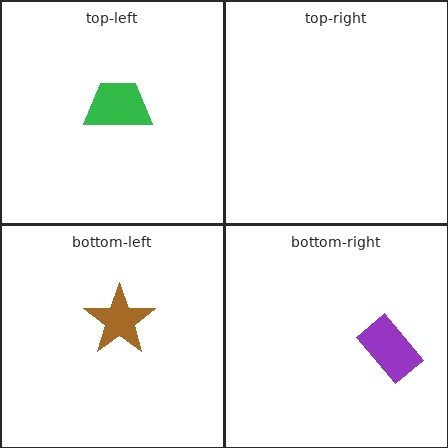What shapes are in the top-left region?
The green trapezoid.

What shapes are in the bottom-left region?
The brown star.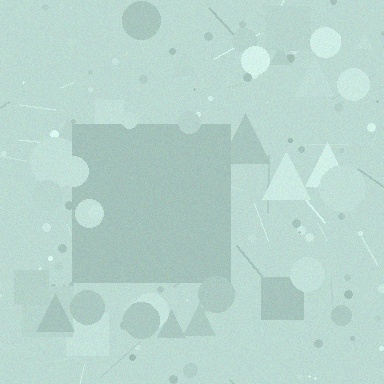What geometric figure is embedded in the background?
A square is embedded in the background.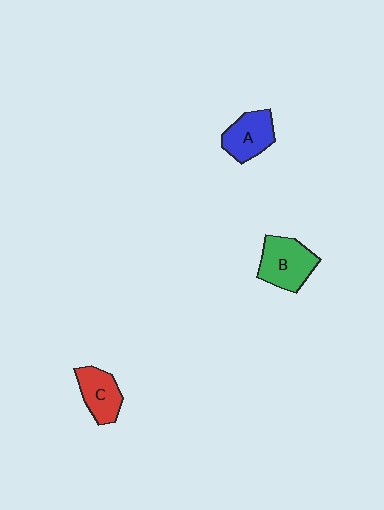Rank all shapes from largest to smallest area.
From largest to smallest: B (green), A (blue), C (red).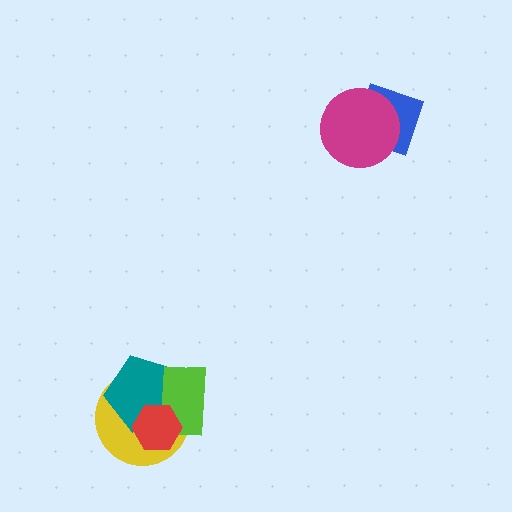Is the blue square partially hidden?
Yes, it is partially covered by another shape.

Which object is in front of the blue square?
The magenta circle is in front of the blue square.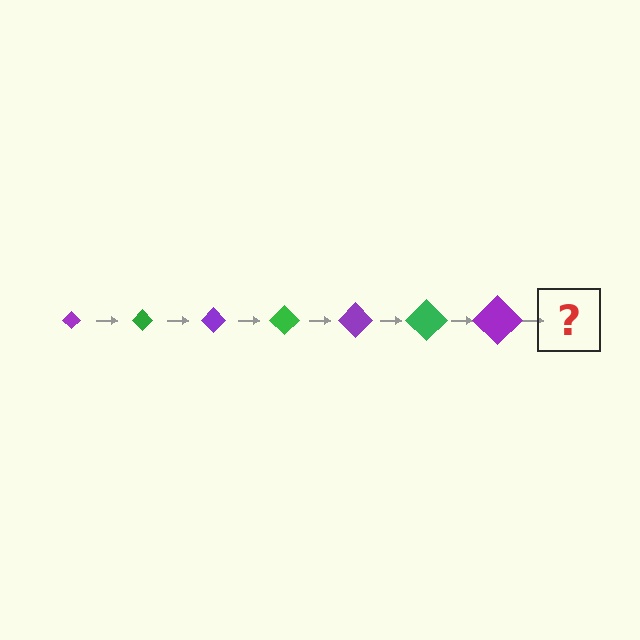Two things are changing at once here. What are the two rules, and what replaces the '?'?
The two rules are that the diamond grows larger each step and the color cycles through purple and green. The '?' should be a green diamond, larger than the previous one.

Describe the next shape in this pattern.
It should be a green diamond, larger than the previous one.